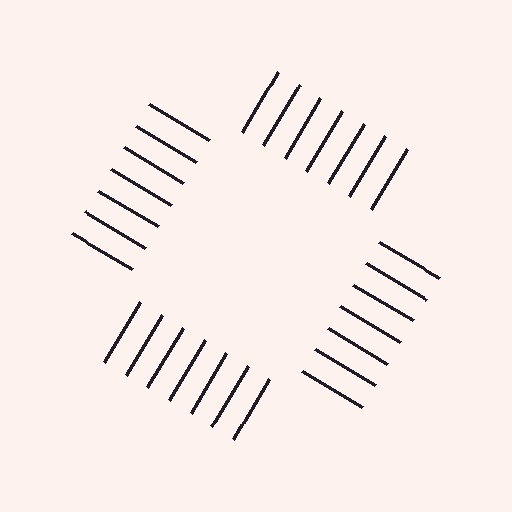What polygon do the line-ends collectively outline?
An illusory square — the line segments terminate on its edges but no continuous stroke is drawn.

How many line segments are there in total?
28 — 7 along each of the 4 edges.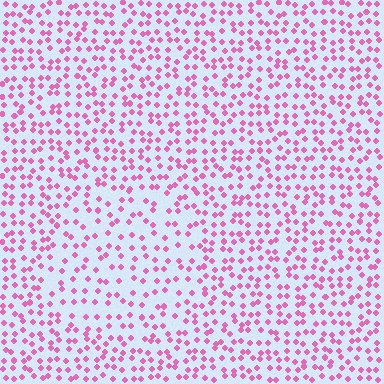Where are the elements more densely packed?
The elements are more densely packed outside the circle boundary.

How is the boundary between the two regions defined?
The boundary is defined by a change in element density (approximately 1.6x ratio). All elements are the same color, size, and shape.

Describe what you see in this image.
The image contains small pink elements arranged at two different densities. A circle-shaped region is visible where the elements are less densely packed than the surrounding area.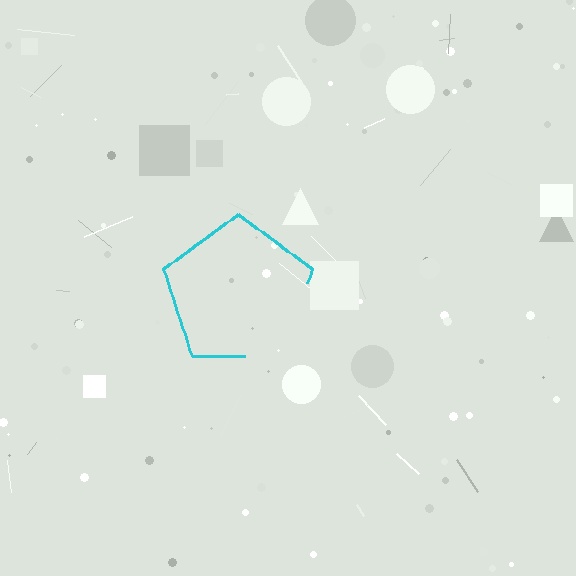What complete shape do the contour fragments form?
The contour fragments form a pentagon.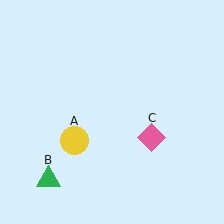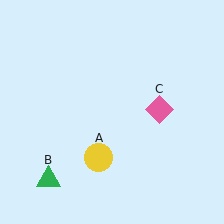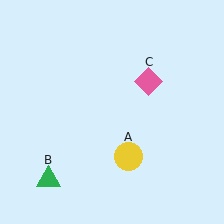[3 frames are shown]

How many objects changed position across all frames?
2 objects changed position: yellow circle (object A), pink diamond (object C).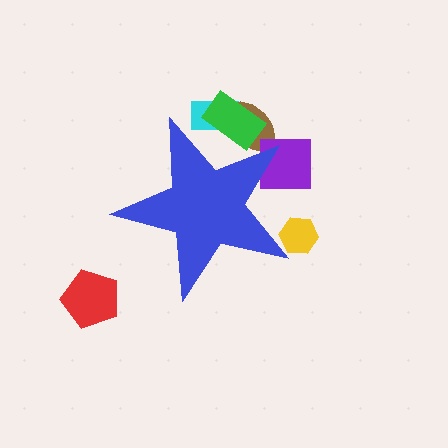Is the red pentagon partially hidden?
No, the red pentagon is fully visible.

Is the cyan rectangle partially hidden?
Yes, the cyan rectangle is partially hidden behind the blue star.